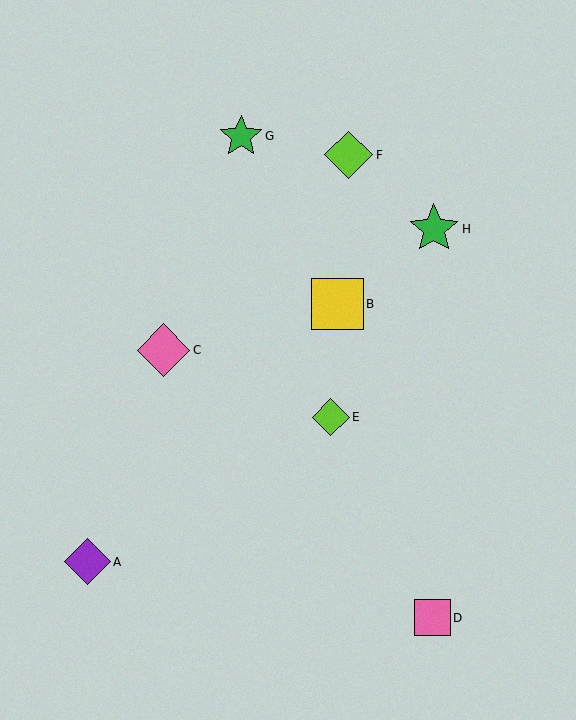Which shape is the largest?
The pink diamond (labeled C) is the largest.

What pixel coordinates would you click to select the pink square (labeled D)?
Click at (432, 618) to select the pink square D.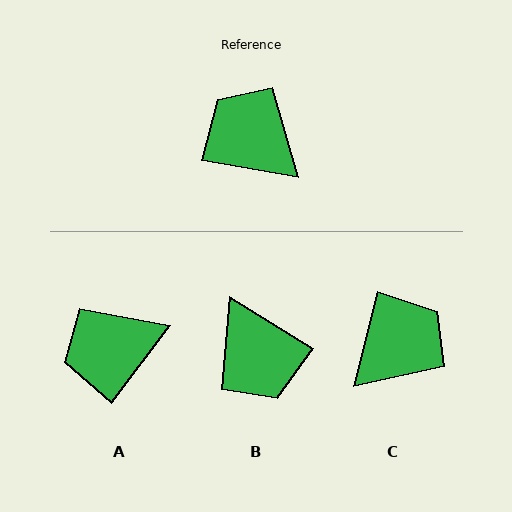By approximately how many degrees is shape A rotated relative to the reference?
Approximately 63 degrees counter-clockwise.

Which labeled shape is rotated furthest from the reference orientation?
B, about 159 degrees away.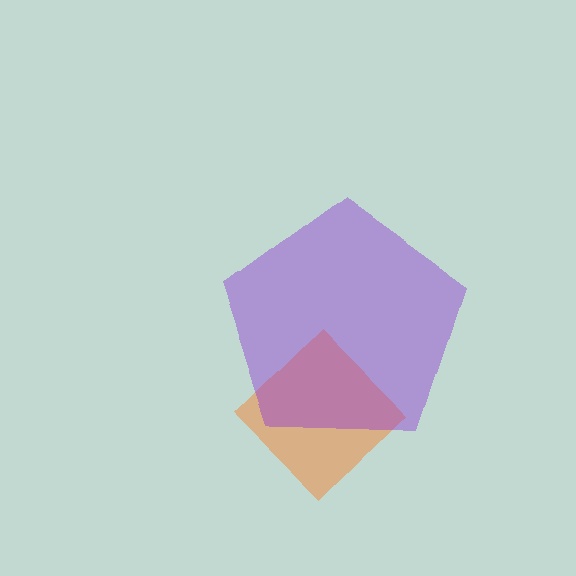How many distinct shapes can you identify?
There are 2 distinct shapes: an orange diamond, a purple pentagon.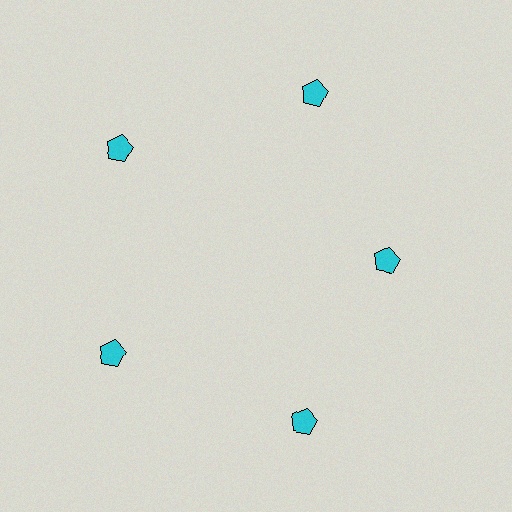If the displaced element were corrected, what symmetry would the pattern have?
It would have 5-fold rotational symmetry — the pattern would map onto itself every 72 degrees.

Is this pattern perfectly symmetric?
No. The 5 cyan pentagons are arranged in a ring, but one element near the 3 o'clock position is pulled inward toward the center, breaking the 5-fold rotational symmetry.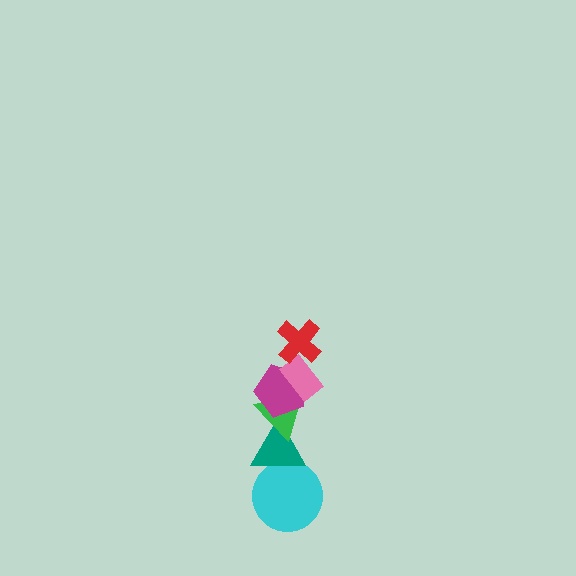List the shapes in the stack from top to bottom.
From top to bottom: the red cross, the pink rectangle, the magenta pentagon, the green triangle, the teal triangle, the cyan circle.